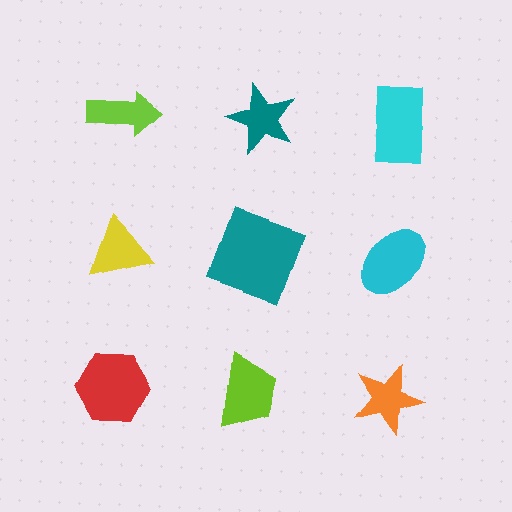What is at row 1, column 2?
A teal star.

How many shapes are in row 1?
3 shapes.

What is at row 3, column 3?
An orange star.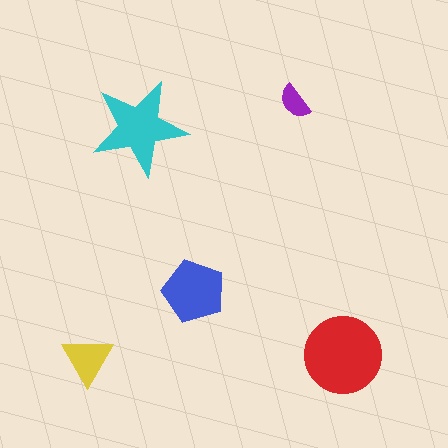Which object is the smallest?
The purple semicircle.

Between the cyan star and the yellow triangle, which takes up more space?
The cyan star.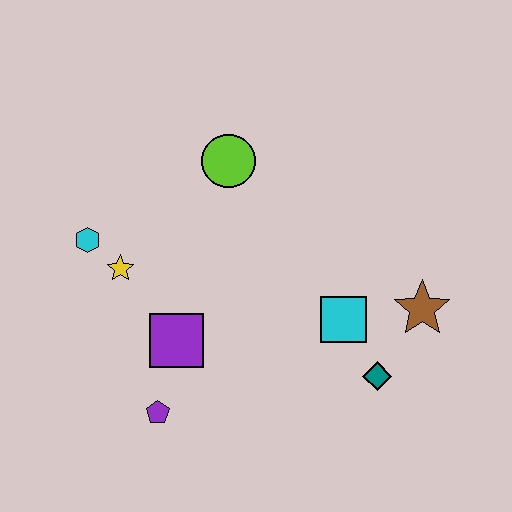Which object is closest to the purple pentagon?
The purple square is closest to the purple pentagon.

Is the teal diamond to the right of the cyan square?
Yes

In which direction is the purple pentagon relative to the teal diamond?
The purple pentagon is to the left of the teal diamond.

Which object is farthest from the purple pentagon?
The brown star is farthest from the purple pentagon.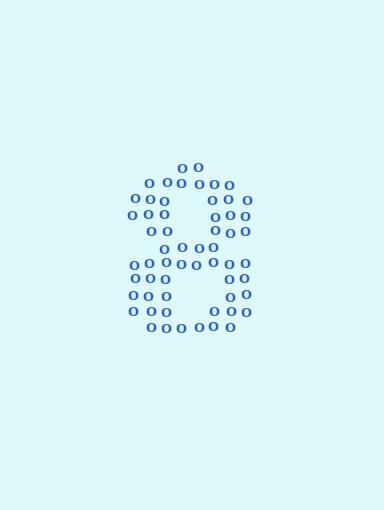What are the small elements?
The small elements are letter O's.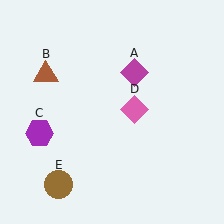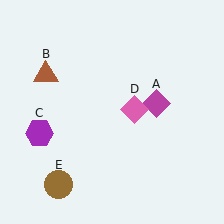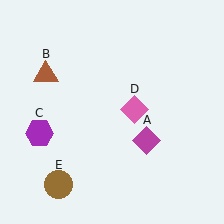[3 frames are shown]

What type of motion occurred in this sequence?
The magenta diamond (object A) rotated clockwise around the center of the scene.